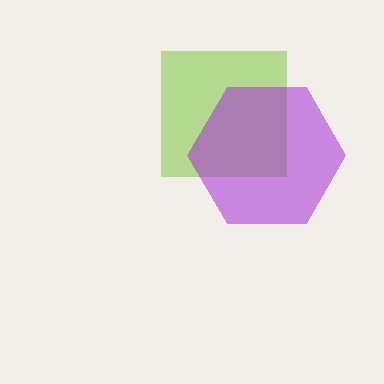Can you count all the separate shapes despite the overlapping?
Yes, there are 2 separate shapes.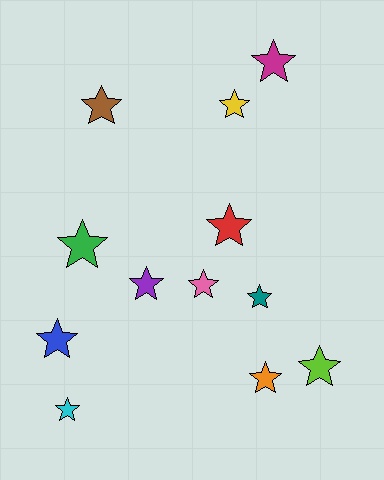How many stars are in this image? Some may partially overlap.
There are 12 stars.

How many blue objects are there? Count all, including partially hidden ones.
There is 1 blue object.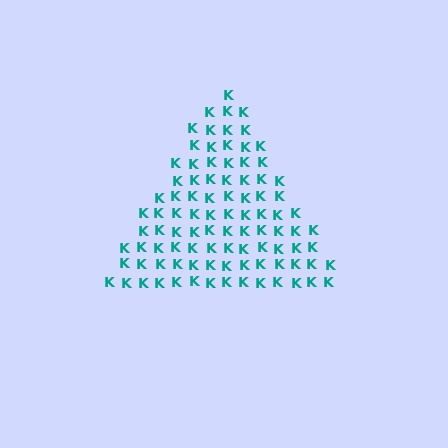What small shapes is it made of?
It is made of small letter K's.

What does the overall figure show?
The overall figure shows a triangle.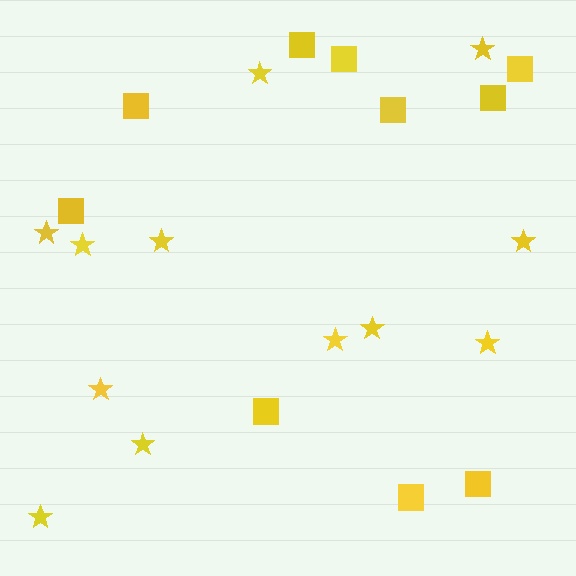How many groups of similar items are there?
There are 2 groups: one group of stars (12) and one group of squares (10).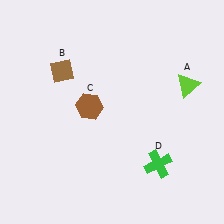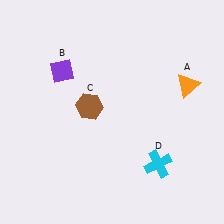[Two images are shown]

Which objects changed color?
A changed from lime to orange. B changed from brown to purple. D changed from green to cyan.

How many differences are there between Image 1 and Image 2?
There are 3 differences between the two images.